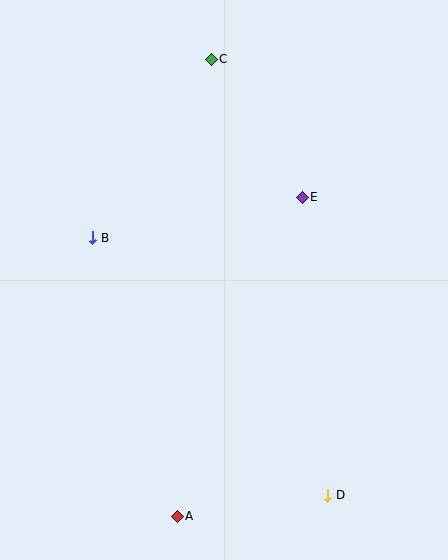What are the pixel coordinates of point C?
Point C is at (211, 59).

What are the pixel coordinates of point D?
Point D is at (328, 495).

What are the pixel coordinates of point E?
Point E is at (302, 197).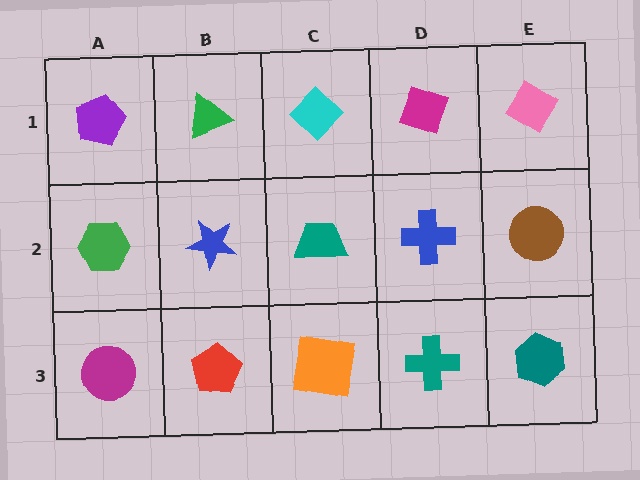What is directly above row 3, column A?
A green hexagon.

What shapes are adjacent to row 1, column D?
A blue cross (row 2, column D), a cyan diamond (row 1, column C), a pink diamond (row 1, column E).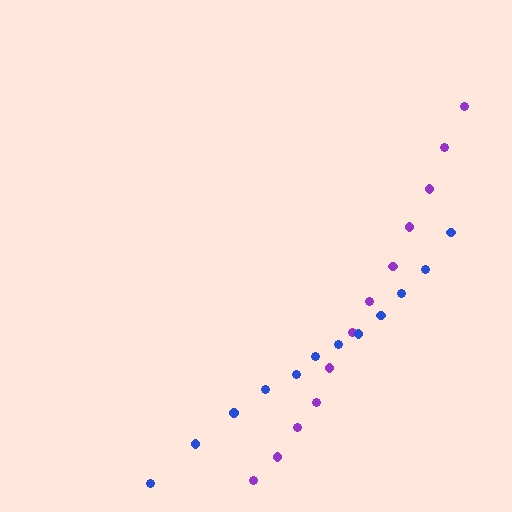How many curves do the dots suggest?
There are 2 distinct paths.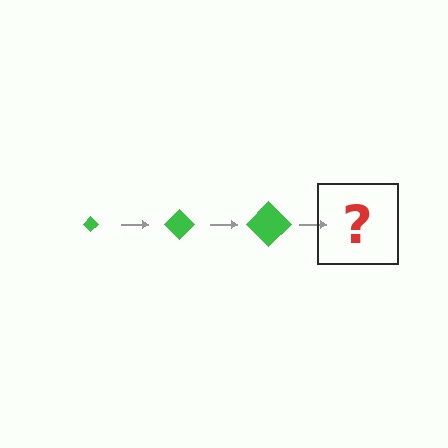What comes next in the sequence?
The next element should be a green diamond, larger than the previous one.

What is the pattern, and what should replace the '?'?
The pattern is that the diamond gets progressively larger each step. The '?' should be a green diamond, larger than the previous one.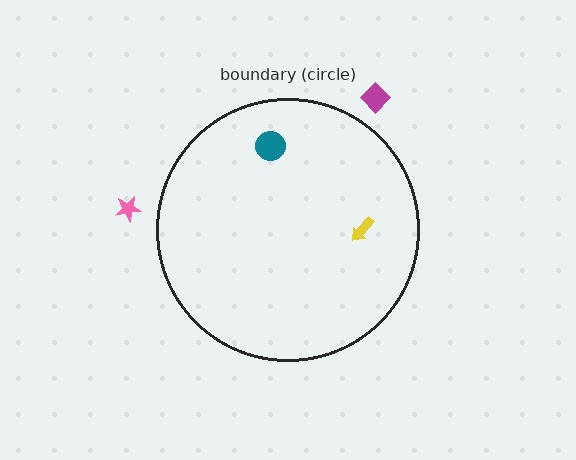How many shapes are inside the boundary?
2 inside, 2 outside.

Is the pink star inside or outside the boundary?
Outside.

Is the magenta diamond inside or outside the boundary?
Outside.